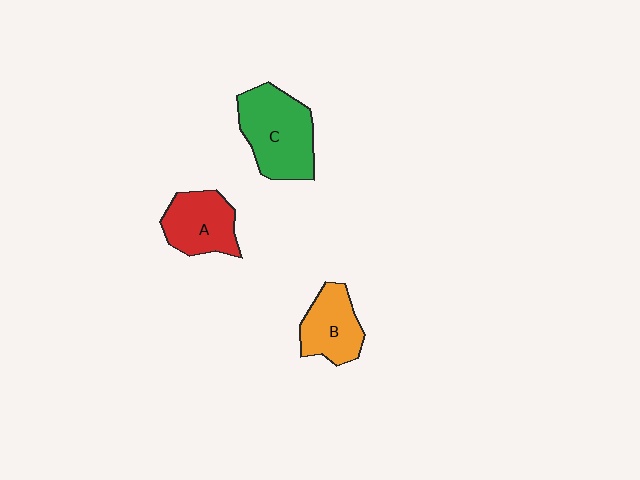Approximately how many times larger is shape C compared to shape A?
Approximately 1.4 times.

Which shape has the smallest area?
Shape B (orange).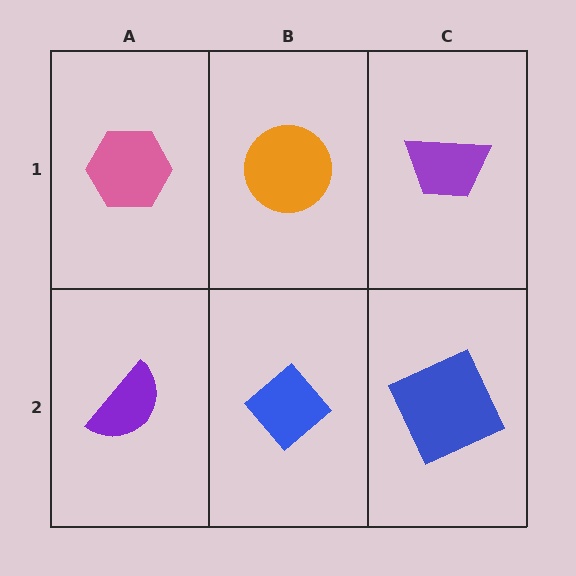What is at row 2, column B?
A blue diamond.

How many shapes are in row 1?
3 shapes.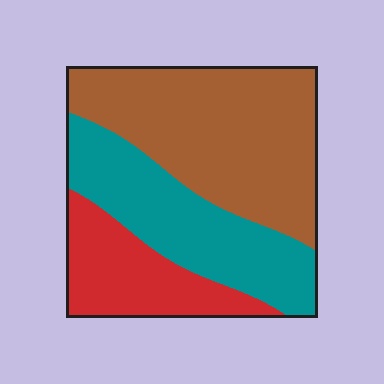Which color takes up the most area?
Brown, at roughly 45%.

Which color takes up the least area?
Red, at roughly 20%.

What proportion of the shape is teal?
Teal takes up between a quarter and a half of the shape.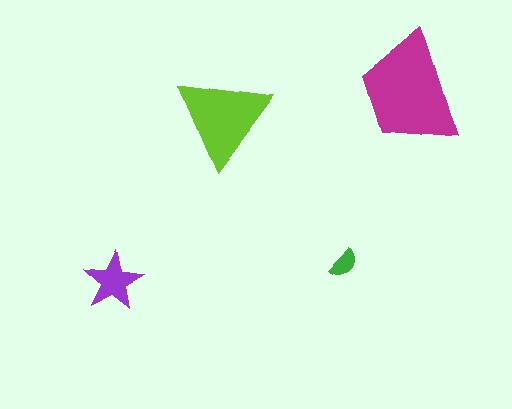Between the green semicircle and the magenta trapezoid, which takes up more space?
The magenta trapezoid.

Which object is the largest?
The magenta trapezoid.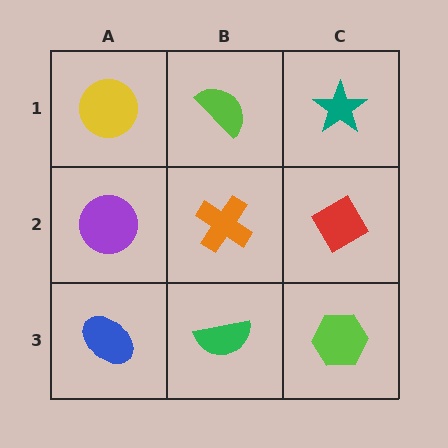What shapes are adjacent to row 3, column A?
A purple circle (row 2, column A), a green semicircle (row 3, column B).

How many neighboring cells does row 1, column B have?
3.